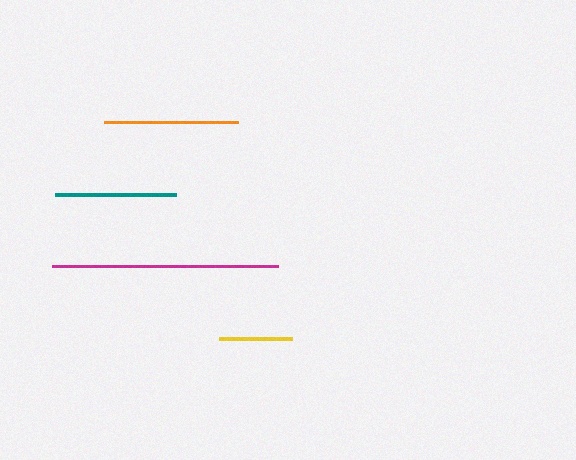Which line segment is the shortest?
The yellow line is the shortest at approximately 73 pixels.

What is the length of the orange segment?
The orange segment is approximately 134 pixels long.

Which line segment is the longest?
The magenta line is the longest at approximately 226 pixels.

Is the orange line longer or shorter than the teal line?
The orange line is longer than the teal line.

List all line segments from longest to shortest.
From longest to shortest: magenta, orange, teal, yellow.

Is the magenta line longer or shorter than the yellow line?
The magenta line is longer than the yellow line.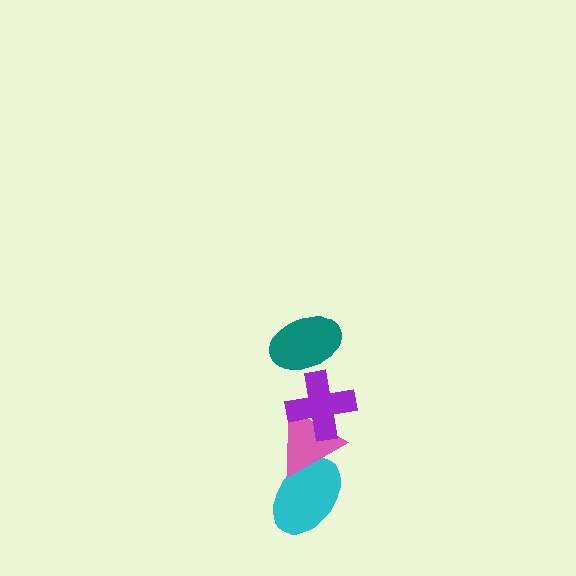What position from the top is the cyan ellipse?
The cyan ellipse is 4th from the top.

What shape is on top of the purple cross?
The teal ellipse is on top of the purple cross.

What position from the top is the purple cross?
The purple cross is 2nd from the top.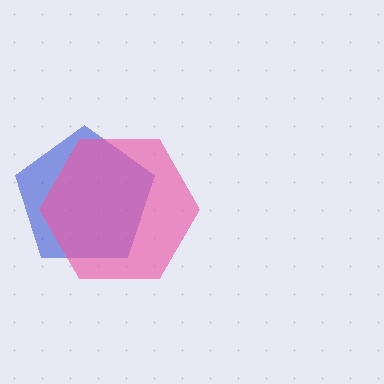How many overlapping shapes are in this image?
There are 2 overlapping shapes in the image.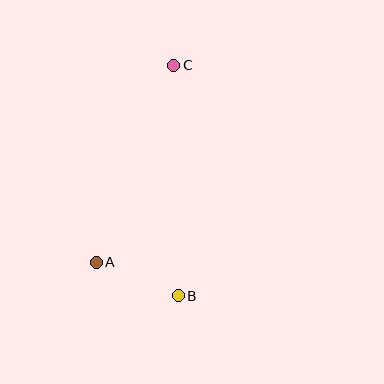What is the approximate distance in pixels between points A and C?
The distance between A and C is approximately 212 pixels.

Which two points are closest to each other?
Points A and B are closest to each other.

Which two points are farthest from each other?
Points B and C are farthest from each other.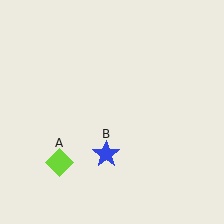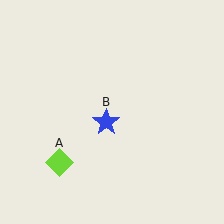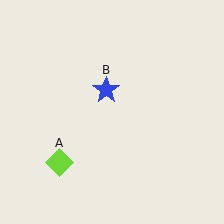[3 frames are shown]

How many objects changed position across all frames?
1 object changed position: blue star (object B).